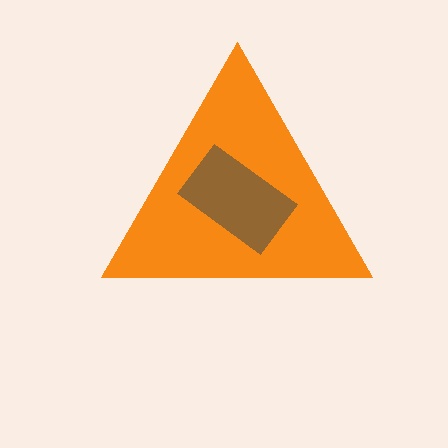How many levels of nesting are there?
2.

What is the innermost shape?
The brown rectangle.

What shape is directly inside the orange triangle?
The brown rectangle.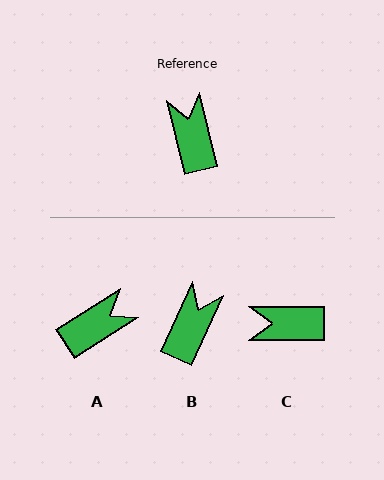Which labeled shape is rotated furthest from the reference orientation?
C, about 76 degrees away.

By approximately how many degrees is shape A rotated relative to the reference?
Approximately 71 degrees clockwise.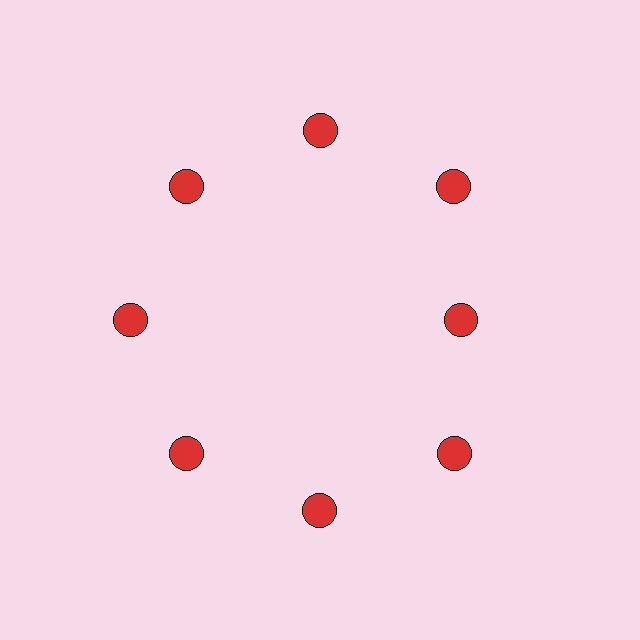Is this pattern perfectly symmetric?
No. The 8 red circles are arranged in a ring, but one element near the 3 o'clock position is pulled inward toward the center, breaking the 8-fold rotational symmetry.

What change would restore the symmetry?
The symmetry would be restored by moving it outward, back onto the ring so that all 8 circles sit at equal angles and equal distance from the center.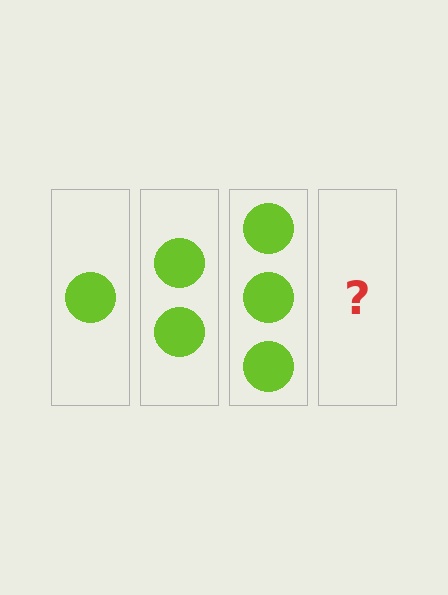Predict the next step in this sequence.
The next step is 4 circles.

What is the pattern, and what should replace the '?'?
The pattern is that each step adds one more circle. The '?' should be 4 circles.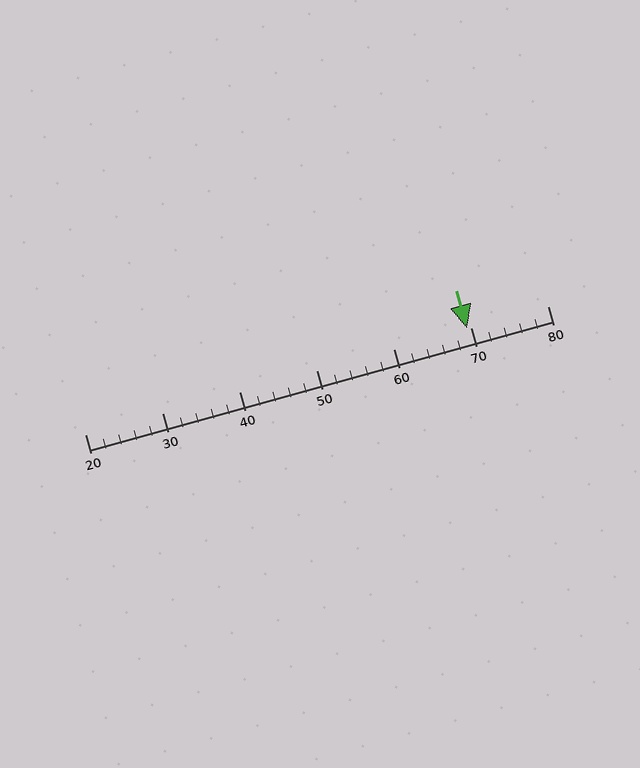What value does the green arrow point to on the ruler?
The green arrow points to approximately 70.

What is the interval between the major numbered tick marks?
The major tick marks are spaced 10 units apart.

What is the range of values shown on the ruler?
The ruler shows values from 20 to 80.